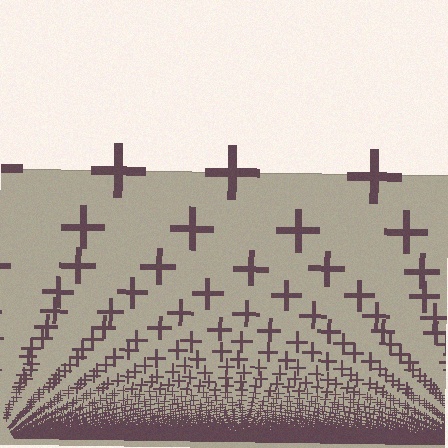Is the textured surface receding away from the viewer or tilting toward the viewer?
The surface appears to tilt toward the viewer. Texture elements get larger and sparser toward the top.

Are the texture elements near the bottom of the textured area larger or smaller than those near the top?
Smaller. The gradient is inverted — elements near the bottom are smaller and denser.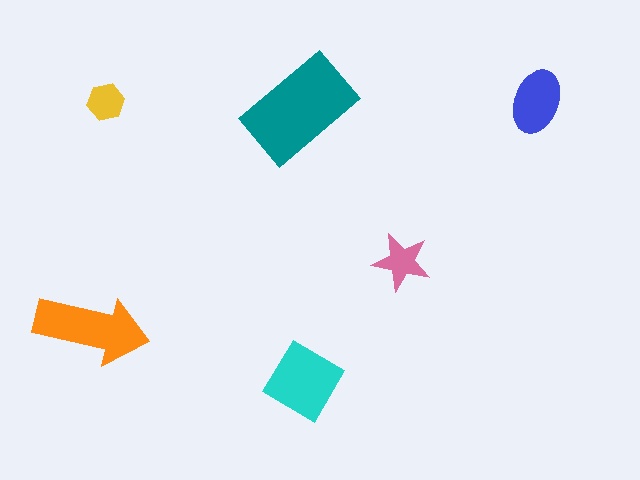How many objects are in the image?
There are 6 objects in the image.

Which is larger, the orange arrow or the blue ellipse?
The orange arrow.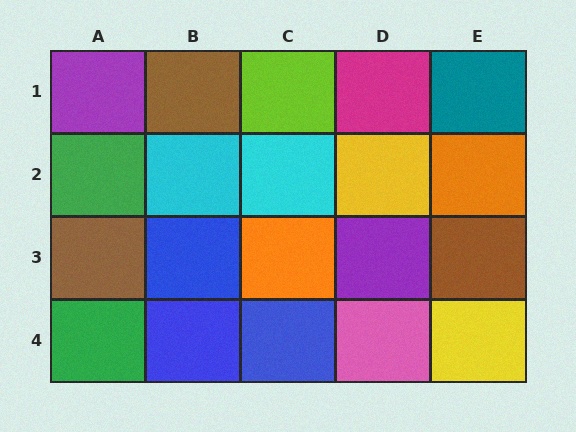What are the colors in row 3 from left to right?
Brown, blue, orange, purple, brown.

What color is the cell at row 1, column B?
Brown.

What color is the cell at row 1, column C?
Lime.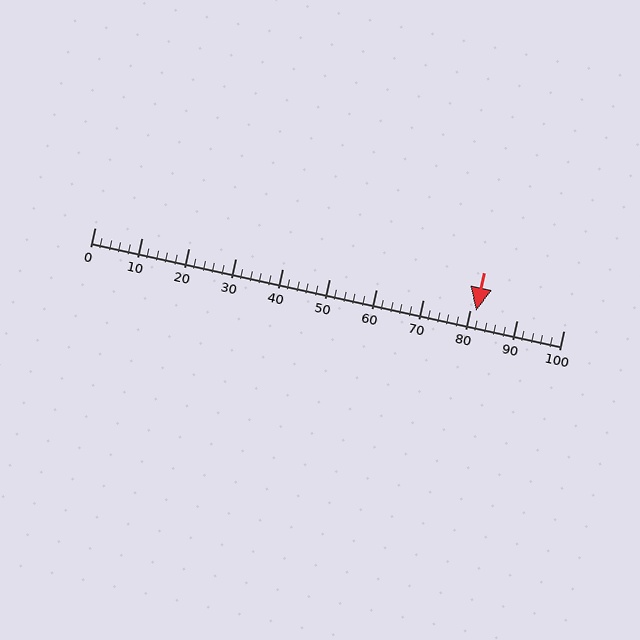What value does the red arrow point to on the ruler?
The red arrow points to approximately 81.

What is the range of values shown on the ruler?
The ruler shows values from 0 to 100.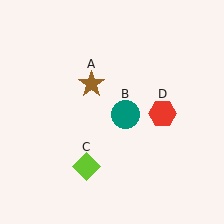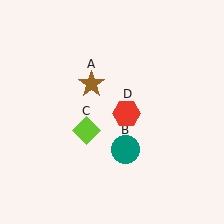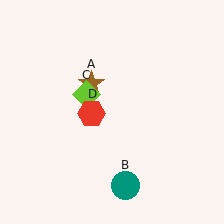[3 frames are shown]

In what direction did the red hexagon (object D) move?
The red hexagon (object D) moved left.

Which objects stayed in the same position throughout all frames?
Brown star (object A) remained stationary.